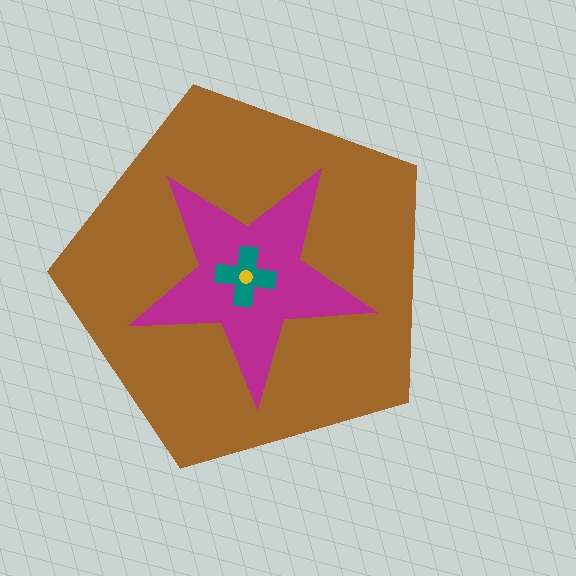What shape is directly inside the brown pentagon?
The magenta star.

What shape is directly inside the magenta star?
The teal cross.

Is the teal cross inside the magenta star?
Yes.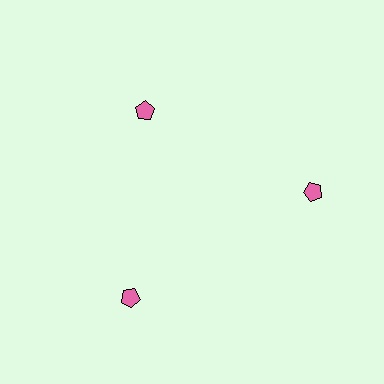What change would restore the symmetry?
The symmetry would be restored by moving it outward, back onto the ring so that all 3 pentagons sit at equal angles and equal distance from the center.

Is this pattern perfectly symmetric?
No. The 3 pink pentagons are arranged in a ring, but one element near the 11 o'clock position is pulled inward toward the center, breaking the 3-fold rotational symmetry.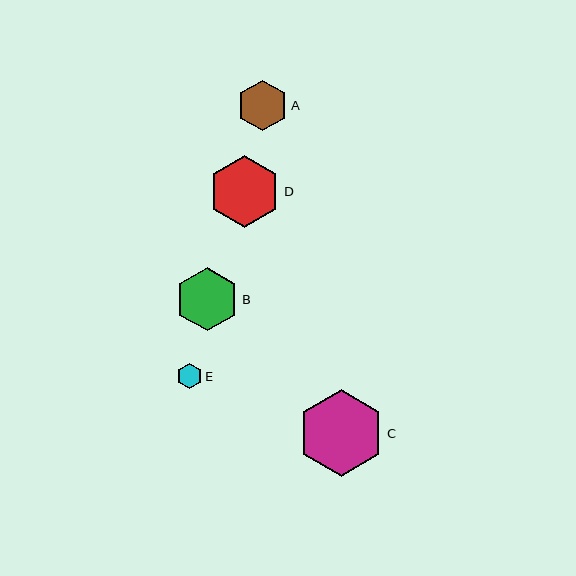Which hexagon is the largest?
Hexagon C is the largest with a size of approximately 87 pixels.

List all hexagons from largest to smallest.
From largest to smallest: C, D, B, A, E.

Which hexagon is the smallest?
Hexagon E is the smallest with a size of approximately 25 pixels.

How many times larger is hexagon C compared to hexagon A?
Hexagon C is approximately 1.7 times the size of hexagon A.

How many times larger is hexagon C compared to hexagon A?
Hexagon C is approximately 1.7 times the size of hexagon A.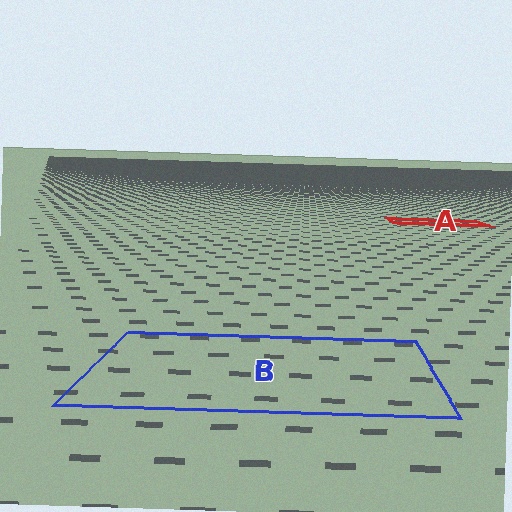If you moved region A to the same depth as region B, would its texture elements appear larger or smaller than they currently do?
They would appear larger. At a closer depth, the same texture elements are projected at a bigger on-screen size.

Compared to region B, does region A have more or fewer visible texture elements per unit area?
Region A has more texture elements per unit area — they are packed more densely because it is farther away.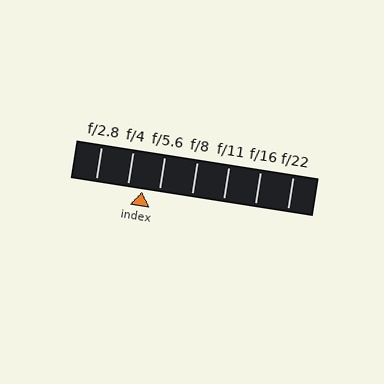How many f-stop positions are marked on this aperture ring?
There are 7 f-stop positions marked.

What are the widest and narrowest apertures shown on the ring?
The widest aperture shown is f/2.8 and the narrowest is f/22.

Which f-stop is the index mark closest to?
The index mark is closest to f/4.